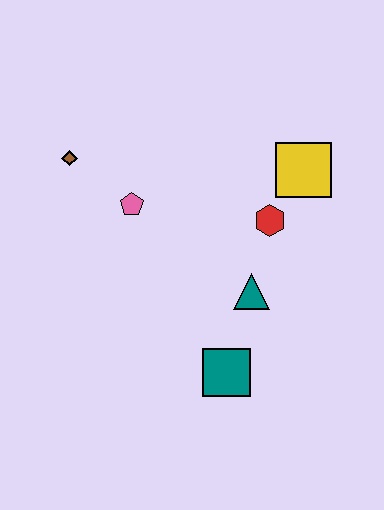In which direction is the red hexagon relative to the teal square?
The red hexagon is above the teal square.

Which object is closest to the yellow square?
The red hexagon is closest to the yellow square.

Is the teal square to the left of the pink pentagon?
No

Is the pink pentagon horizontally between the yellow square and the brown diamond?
Yes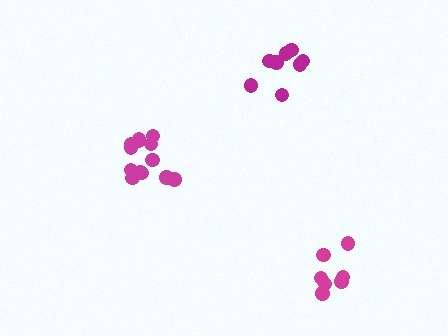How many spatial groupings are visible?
There are 3 spatial groupings.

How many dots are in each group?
Group 1: 8 dots, Group 2: 13 dots, Group 3: 7 dots (28 total).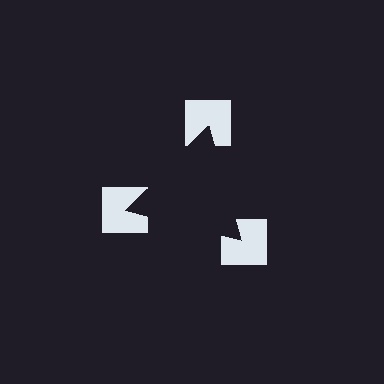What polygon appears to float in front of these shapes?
An illusory triangle — its edges are inferred from the aligned wedge cuts in the notched squares, not physically drawn.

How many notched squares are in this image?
There are 3 — one at each vertex of the illusory triangle.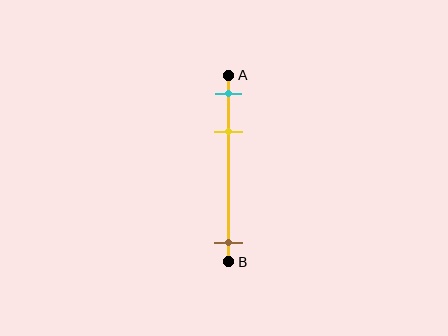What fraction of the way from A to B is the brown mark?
The brown mark is approximately 90% (0.9) of the way from A to B.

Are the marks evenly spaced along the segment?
No, the marks are not evenly spaced.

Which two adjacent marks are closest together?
The cyan and yellow marks are the closest adjacent pair.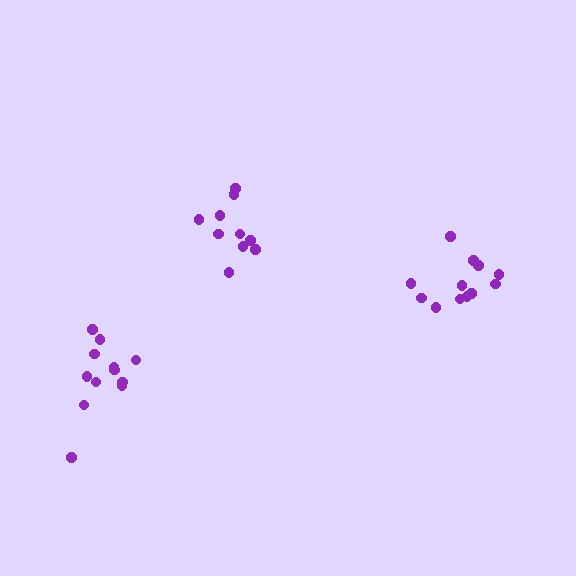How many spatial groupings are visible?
There are 3 spatial groupings.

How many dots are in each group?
Group 1: 12 dots, Group 2: 12 dots, Group 3: 10 dots (34 total).